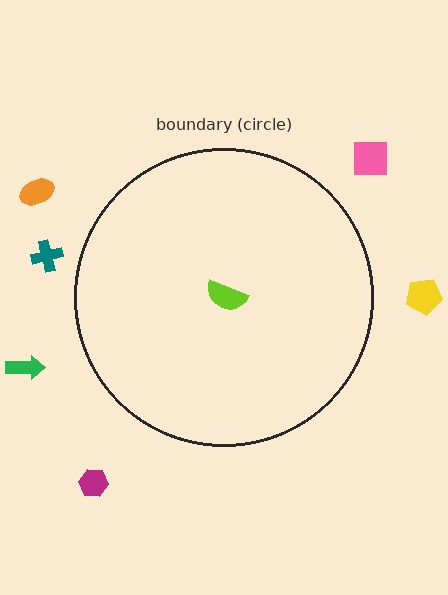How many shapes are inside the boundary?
1 inside, 6 outside.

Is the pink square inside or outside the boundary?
Outside.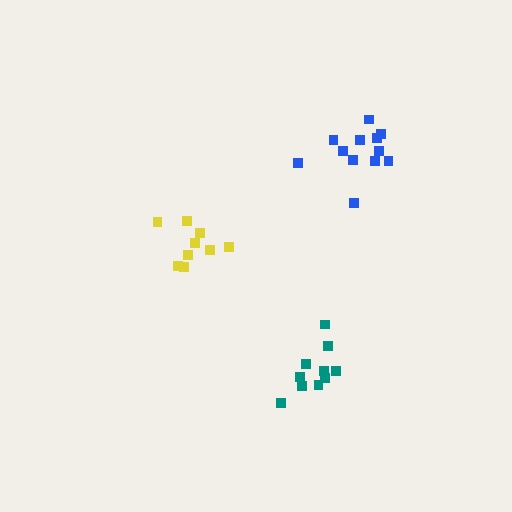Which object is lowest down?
The teal cluster is bottommost.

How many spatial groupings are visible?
There are 3 spatial groupings.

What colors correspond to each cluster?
The clusters are colored: teal, yellow, blue.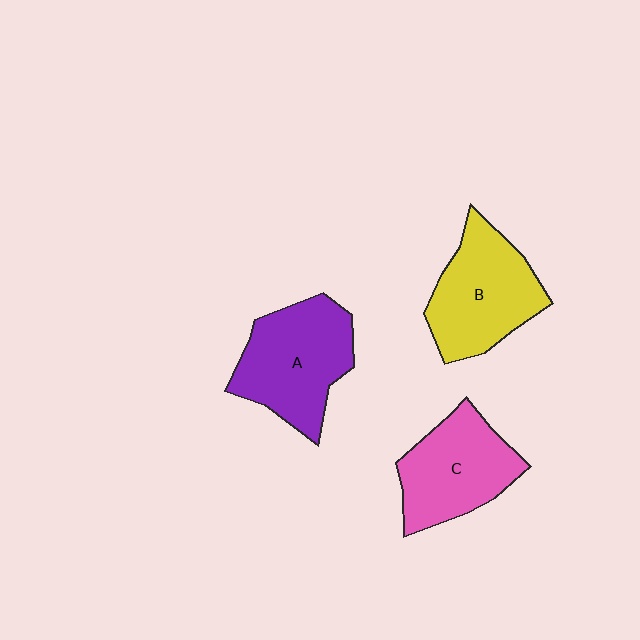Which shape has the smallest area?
Shape C (pink).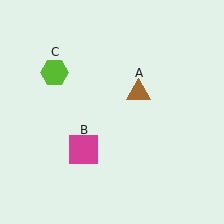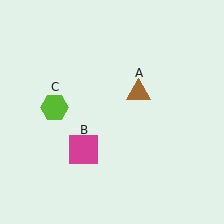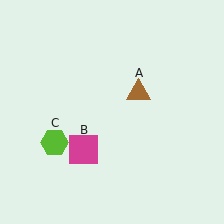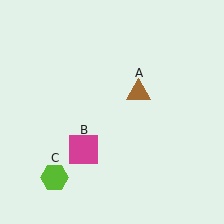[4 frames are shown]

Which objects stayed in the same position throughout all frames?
Brown triangle (object A) and magenta square (object B) remained stationary.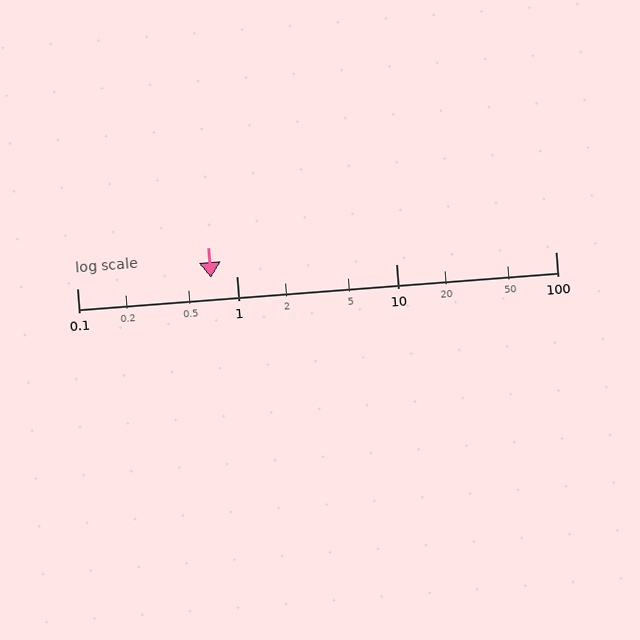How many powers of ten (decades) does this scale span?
The scale spans 3 decades, from 0.1 to 100.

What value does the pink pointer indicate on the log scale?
The pointer indicates approximately 0.69.